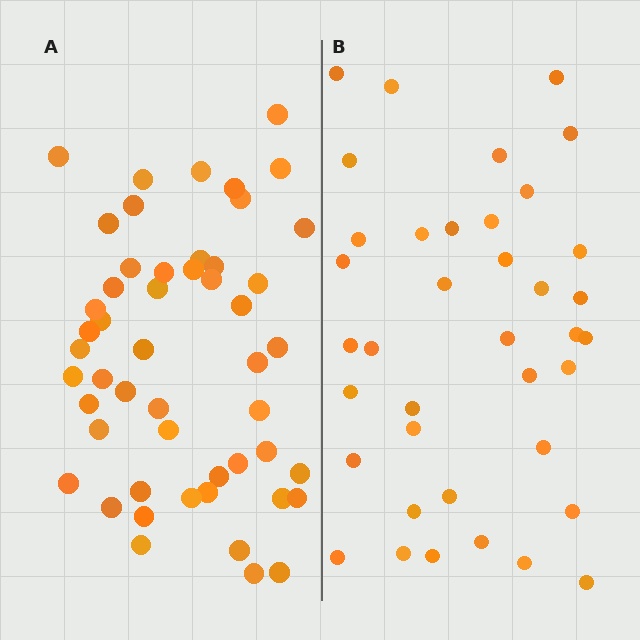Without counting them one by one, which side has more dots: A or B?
Region A (the left region) has more dots.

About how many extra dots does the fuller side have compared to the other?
Region A has approximately 15 more dots than region B.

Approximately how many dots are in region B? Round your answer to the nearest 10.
About 40 dots. (The exact count is 38, which rounds to 40.)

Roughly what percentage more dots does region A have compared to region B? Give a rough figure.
About 35% more.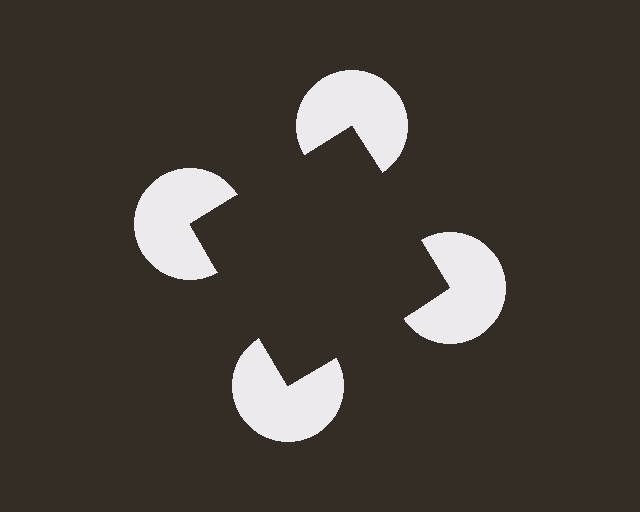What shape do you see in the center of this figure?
An illusory square — its edges are inferred from the aligned wedge cuts in the pac-man discs, not physically drawn.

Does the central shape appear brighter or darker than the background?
It typically appears slightly darker than the background, even though no actual brightness change is drawn.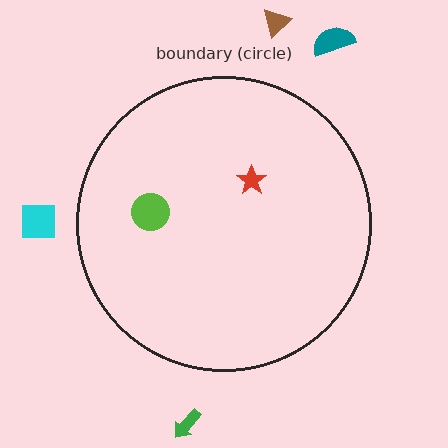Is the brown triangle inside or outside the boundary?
Outside.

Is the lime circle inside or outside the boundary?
Inside.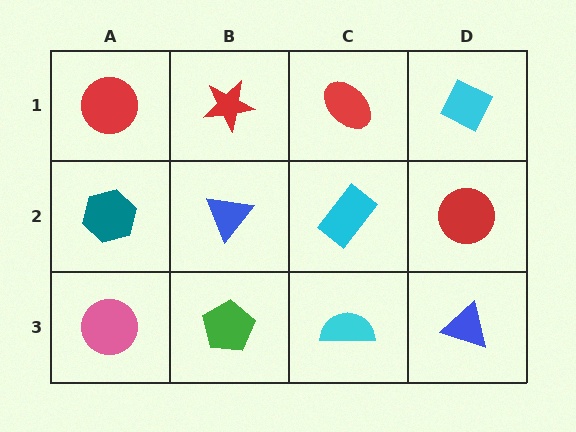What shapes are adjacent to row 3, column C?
A cyan rectangle (row 2, column C), a green pentagon (row 3, column B), a blue triangle (row 3, column D).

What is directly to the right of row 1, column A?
A red star.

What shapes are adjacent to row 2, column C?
A red ellipse (row 1, column C), a cyan semicircle (row 3, column C), a blue triangle (row 2, column B), a red circle (row 2, column D).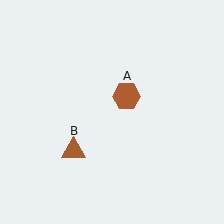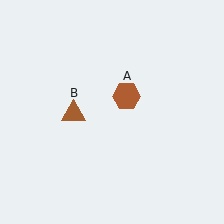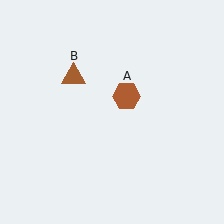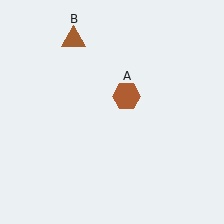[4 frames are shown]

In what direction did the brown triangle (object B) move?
The brown triangle (object B) moved up.